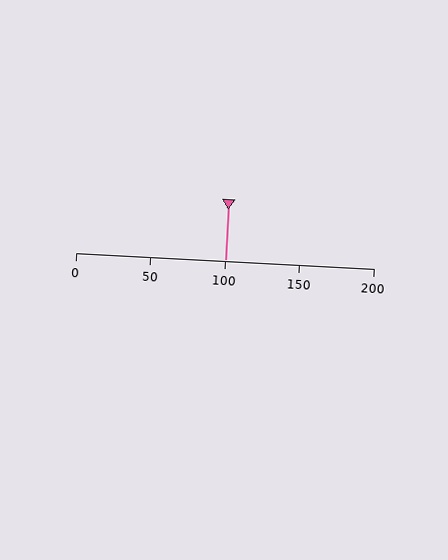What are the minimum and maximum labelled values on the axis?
The axis runs from 0 to 200.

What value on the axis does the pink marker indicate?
The marker indicates approximately 100.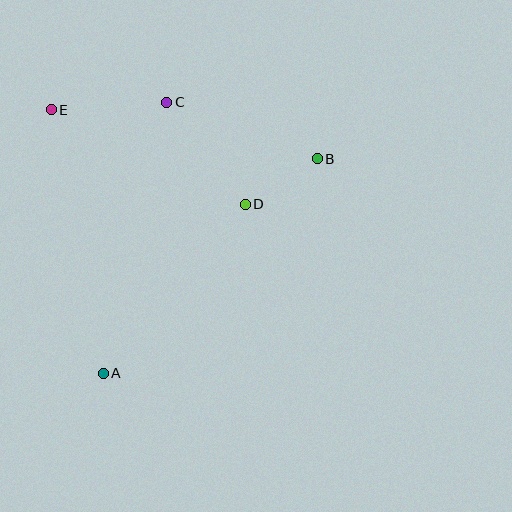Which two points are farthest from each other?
Points A and B are farthest from each other.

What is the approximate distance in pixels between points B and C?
The distance between B and C is approximately 161 pixels.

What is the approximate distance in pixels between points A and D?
The distance between A and D is approximately 221 pixels.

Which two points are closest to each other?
Points B and D are closest to each other.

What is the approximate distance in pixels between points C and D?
The distance between C and D is approximately 129 pixels.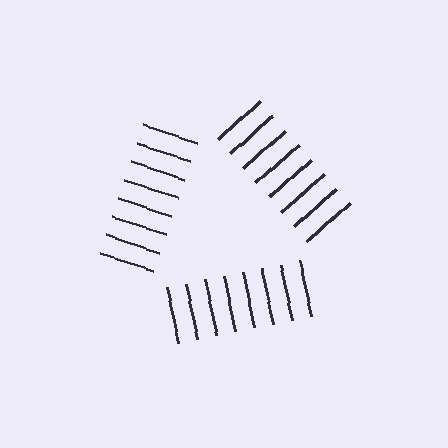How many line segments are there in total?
24 — 8 along each of the 3 edges.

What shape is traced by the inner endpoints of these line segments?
An illusory triangle — the line segments terminate on its edges but no continuous stroke is drawn.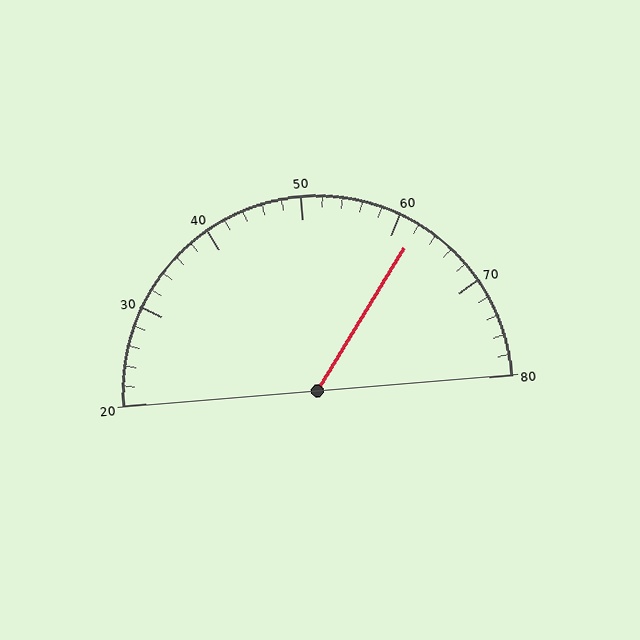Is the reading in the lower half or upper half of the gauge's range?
The reading is in the upper half of the range (20 to 80).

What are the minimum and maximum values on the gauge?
The gauge ranges from 20 to 80.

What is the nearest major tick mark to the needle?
The nearest major tick mark is 60.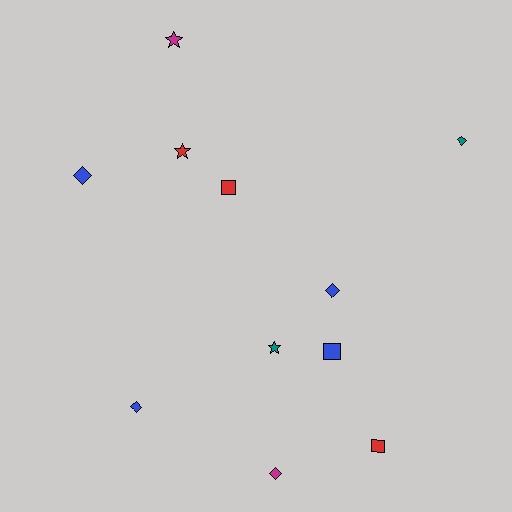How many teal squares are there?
There are no teal squares.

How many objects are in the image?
There are 11 objects.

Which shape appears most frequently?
Diamond, with 5 objects.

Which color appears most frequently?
Blue, with 4 objects.